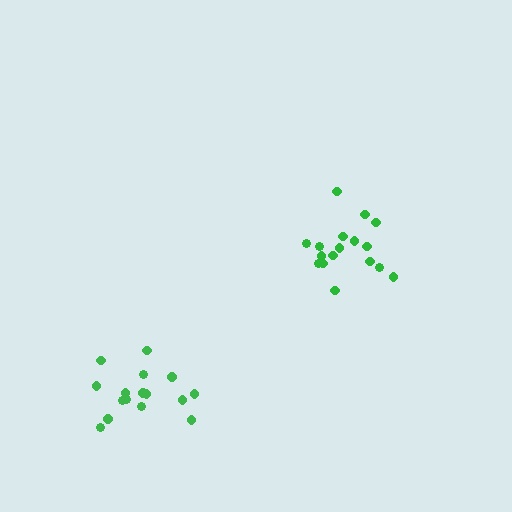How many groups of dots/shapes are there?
There are 2 groups.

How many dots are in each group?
Group 1: 17 dots, Group 2: 16 dots (33 total).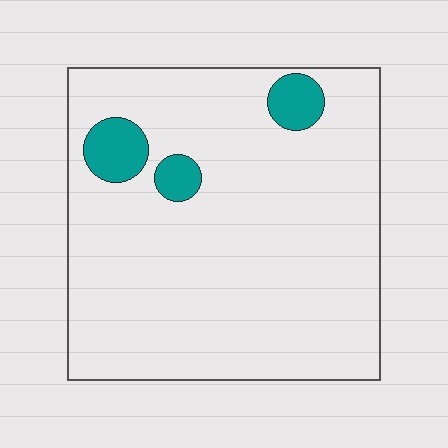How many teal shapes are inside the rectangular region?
3.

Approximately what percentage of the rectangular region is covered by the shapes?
Approximately 10%.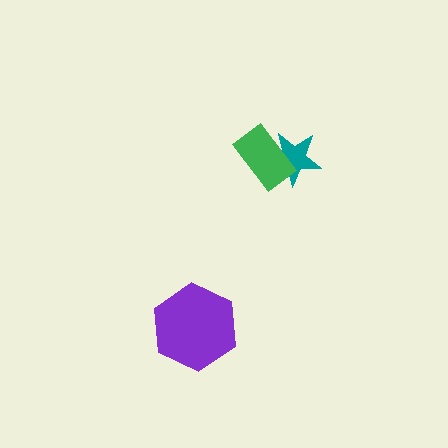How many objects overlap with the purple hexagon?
0 objects overlap with the purple hexagon.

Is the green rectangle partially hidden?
No, no other shape covers it.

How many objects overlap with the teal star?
1 object overlaps with the teal star.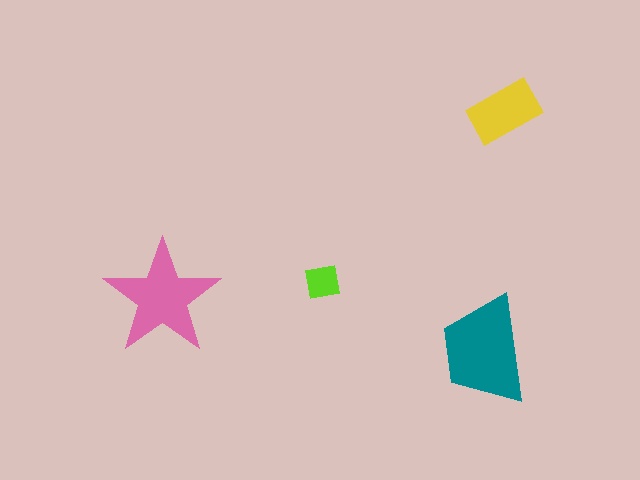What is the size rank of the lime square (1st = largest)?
4th.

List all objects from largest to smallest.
The teal trapezoid, the pink star, the yellow rectangle, the lime square.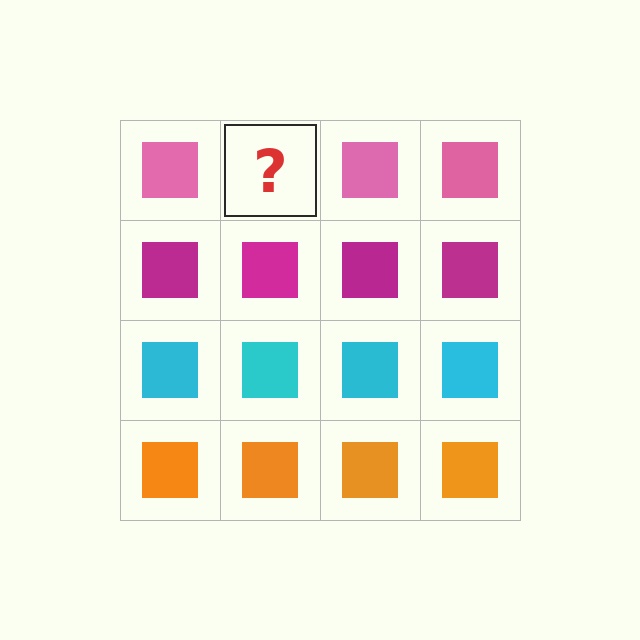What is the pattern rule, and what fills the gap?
The rule is that each row has a consistent color. The gap should be filled with a pink square.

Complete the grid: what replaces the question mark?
The question mark should be replaced with a pink square.